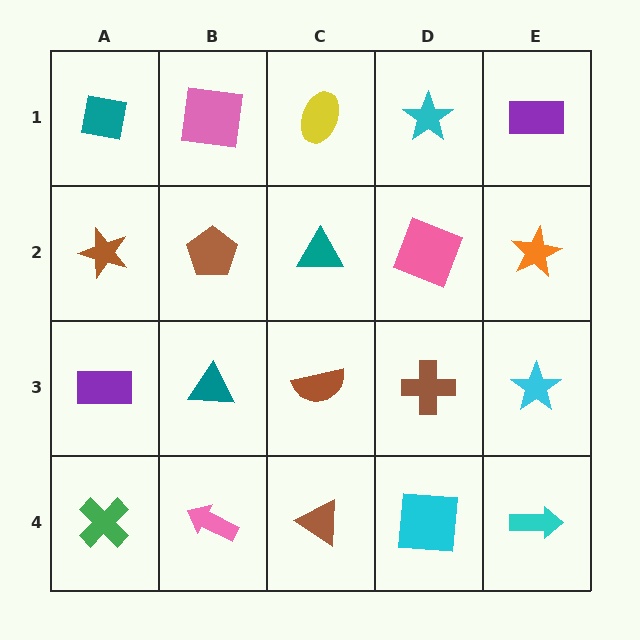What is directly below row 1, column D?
A pink square.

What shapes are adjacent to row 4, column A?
A purple rectangle (row 3, column A), a pink arrow (row 4, column B).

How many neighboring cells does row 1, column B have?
3.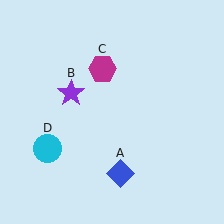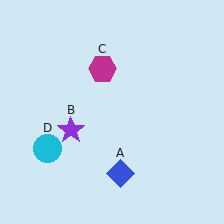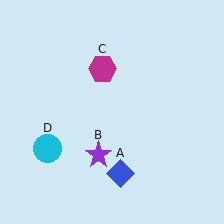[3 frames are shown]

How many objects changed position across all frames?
1 object changed position: purple star (object B).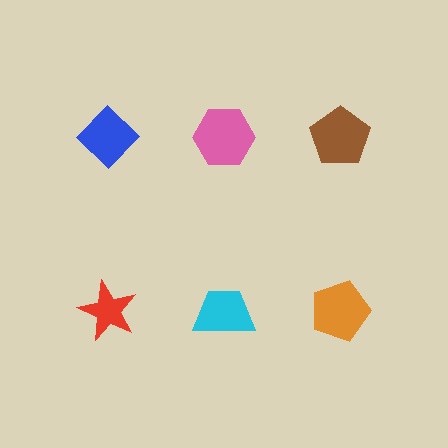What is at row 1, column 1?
A blue diamond.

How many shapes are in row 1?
3 shapes.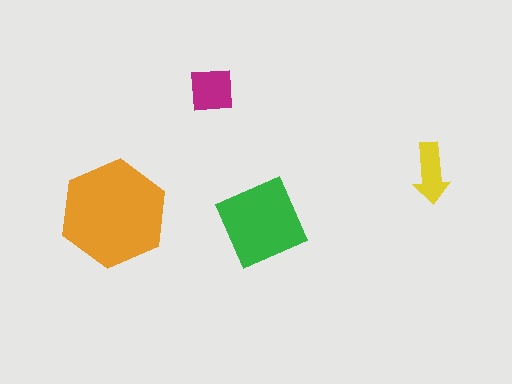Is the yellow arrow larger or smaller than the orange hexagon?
Smaller.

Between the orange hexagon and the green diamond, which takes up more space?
The orange hexagon.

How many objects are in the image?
There are 4 objects in the image.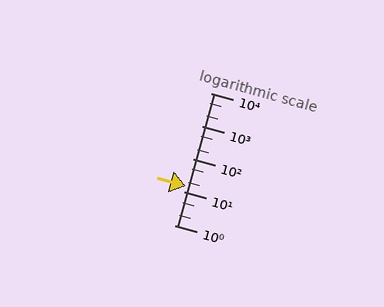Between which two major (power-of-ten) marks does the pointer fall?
The pointer is between 10 and 100.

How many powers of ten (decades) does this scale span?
The scale spans 4 decades, from 1 to 10000.